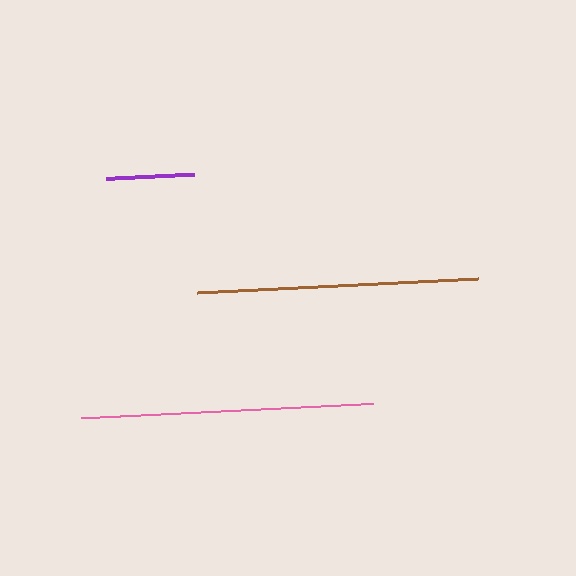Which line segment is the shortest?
The purple line is the shortest at approximately 88 pixels.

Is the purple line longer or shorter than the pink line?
The pink line is longer than the purple line.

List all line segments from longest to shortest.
From longest to shortest: pink, brown, purple.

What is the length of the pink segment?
The pink segment is approximately 292 pixels long.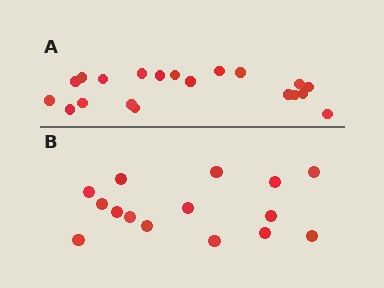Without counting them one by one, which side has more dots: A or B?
Region A (the top region) has more dots.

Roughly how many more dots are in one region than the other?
Region A has about 5 more dots than region B.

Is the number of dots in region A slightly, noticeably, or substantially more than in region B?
Region A has noticeably more, but not dramatically so. The ratio is roughly 1.3 to 1.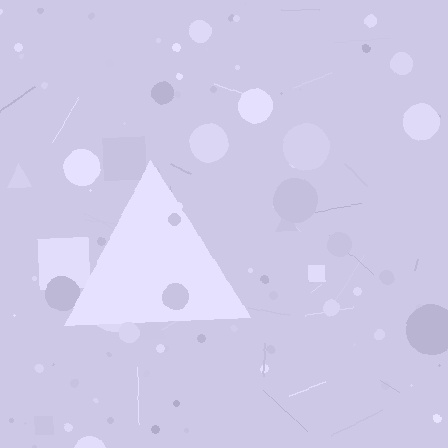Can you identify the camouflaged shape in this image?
The camouflaged shape is a triangle.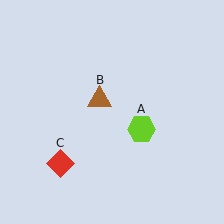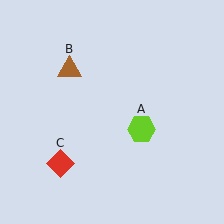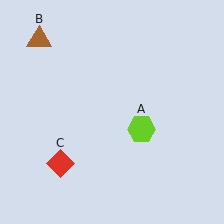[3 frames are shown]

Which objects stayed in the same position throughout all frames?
Lime hexagon (object A) and red diamond (object C) remained stationary.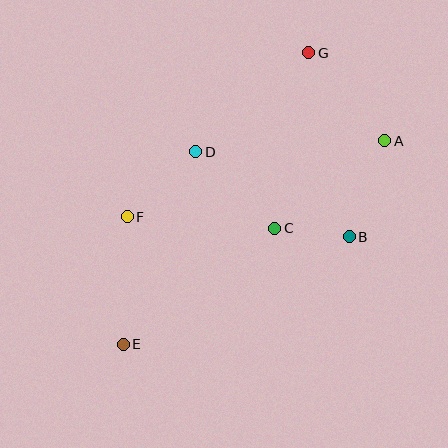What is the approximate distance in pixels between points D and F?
The distance between D and F is approximately 94 pixels.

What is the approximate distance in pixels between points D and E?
The distance between D and E is approximately 206 pixels.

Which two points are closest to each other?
Points B and C are closest to each other.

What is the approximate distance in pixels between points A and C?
The distance between A and C is approximately 141 pixels.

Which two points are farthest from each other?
Points E and G are farthest from each other.